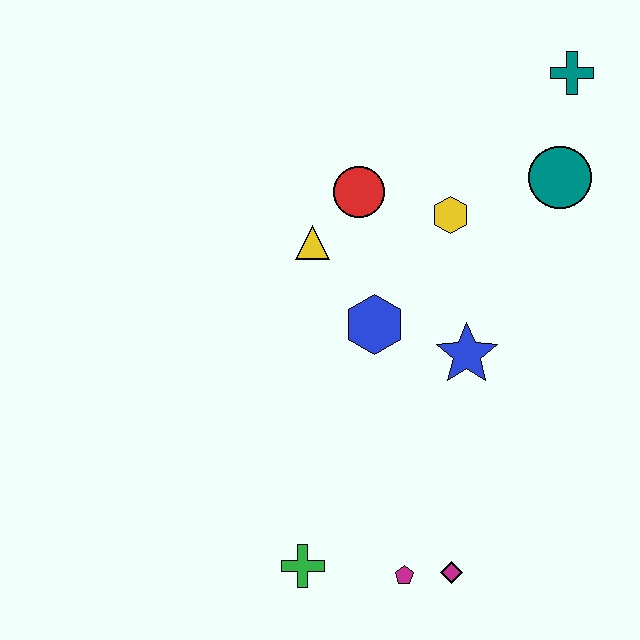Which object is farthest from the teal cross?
The green cross is farthest from the teal cross.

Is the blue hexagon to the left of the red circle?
No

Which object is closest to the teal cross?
The teal circle is closest to the teal cross.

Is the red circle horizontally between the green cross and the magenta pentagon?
Yes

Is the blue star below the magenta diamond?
No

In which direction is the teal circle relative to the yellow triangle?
The teal circle is to the right of the yellow triangle.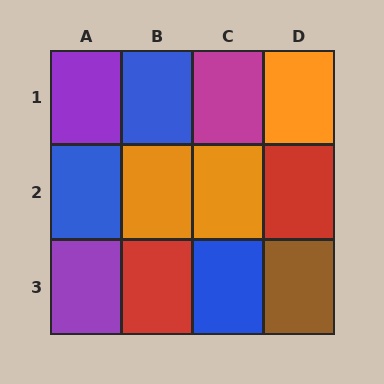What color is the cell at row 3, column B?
Red.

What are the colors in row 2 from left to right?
Blue, orange, orange, red.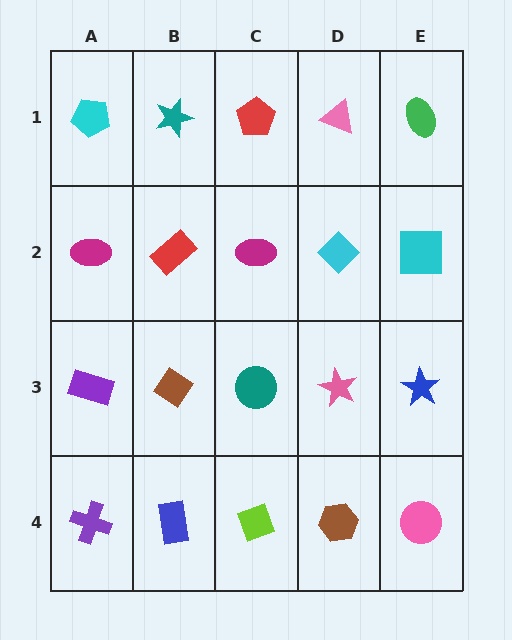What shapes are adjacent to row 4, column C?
A teal circle (row 3, column C), a blue rectangle (row 4, column B), a brown hexagon (row 4, column D).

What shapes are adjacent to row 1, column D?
A cyan diamond (row 2, column D), a red pentagon (row 1, column C), a green ellipse (row 1, column E).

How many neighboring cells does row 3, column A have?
3.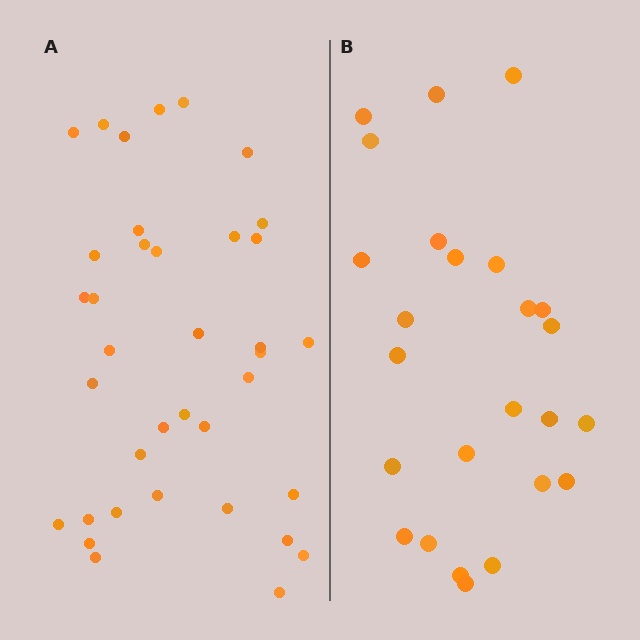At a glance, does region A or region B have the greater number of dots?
Region A (the left region) has more dots.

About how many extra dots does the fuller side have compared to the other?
Region A has roughly 12 or so more dots than region B.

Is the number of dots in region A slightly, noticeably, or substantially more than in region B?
Region A has substantially more. The ratio is roughly 1.5 to 1.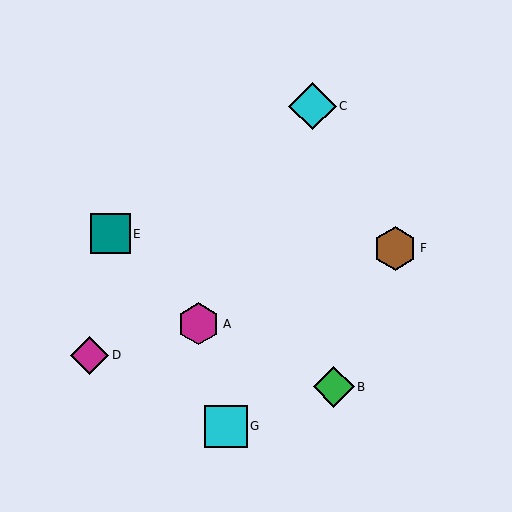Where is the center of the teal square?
The center of the teal square is at (110, 234).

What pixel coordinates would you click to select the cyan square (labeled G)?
Click at (226, 426) to select the cyan square G.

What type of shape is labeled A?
Shape A is a magenta hexagon.